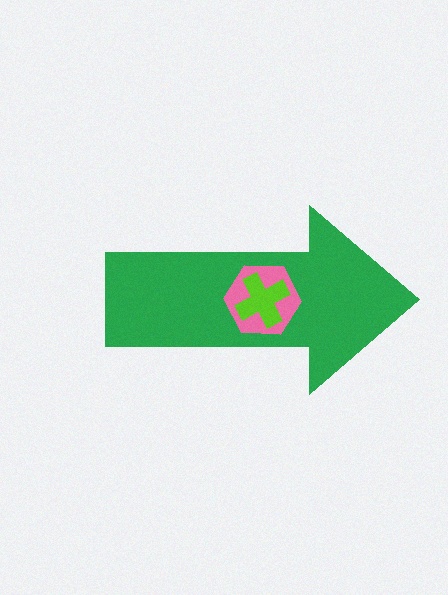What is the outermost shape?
The green arrow.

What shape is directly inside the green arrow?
The pink hexagon.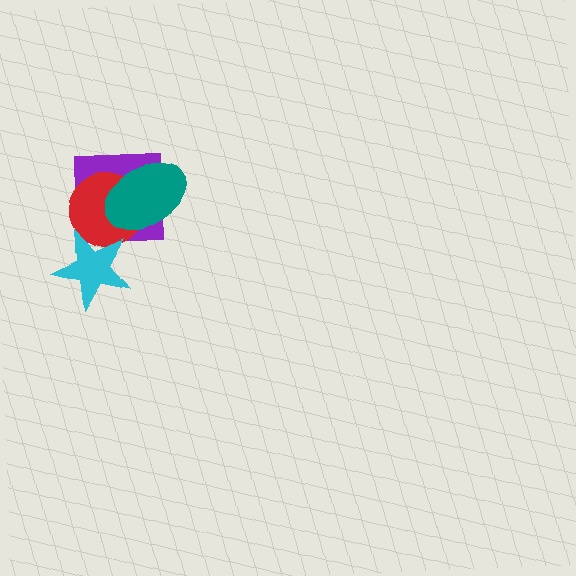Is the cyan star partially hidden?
No, no other shape covers it.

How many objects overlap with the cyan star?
2 objects overlap with the cyan star.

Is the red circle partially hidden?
Yes, it is partially covered by another shape.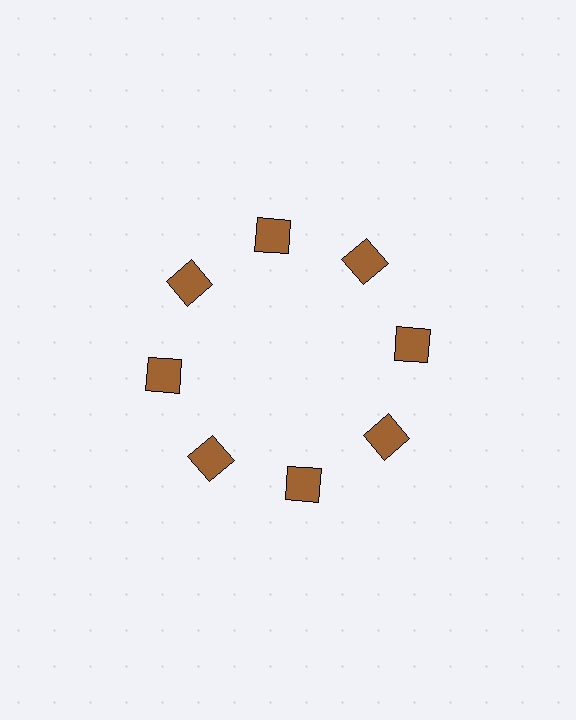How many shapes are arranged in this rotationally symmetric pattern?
There are 8 shapes, arranged in 8 groups of 1.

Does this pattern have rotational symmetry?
Yes, this pattern has 8-fold rotational symmetry. It looks the same after rotating 45 degrees around the center.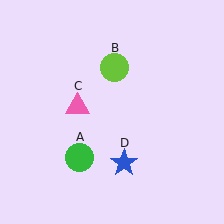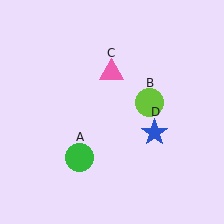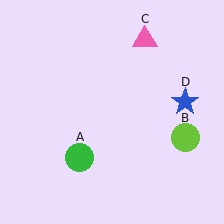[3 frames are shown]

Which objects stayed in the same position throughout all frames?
Green circle (object A) remained stationary.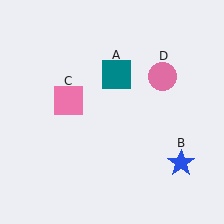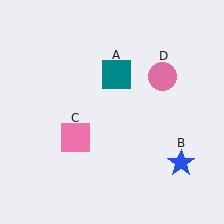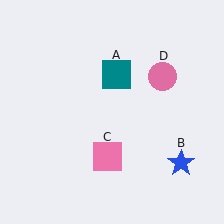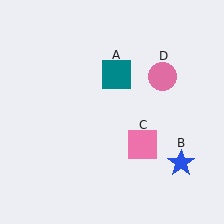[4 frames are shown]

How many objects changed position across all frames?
1 object changed position: pink square (object C).